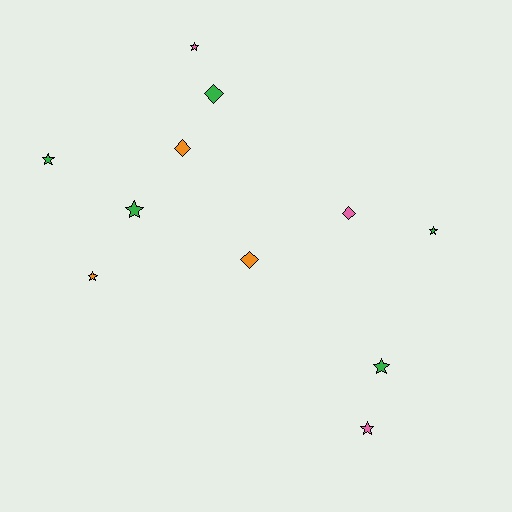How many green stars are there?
There are 4 green stars.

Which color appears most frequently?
Green, with 5 objects.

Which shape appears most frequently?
Star, with 7 objects.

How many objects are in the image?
There are 11 objects.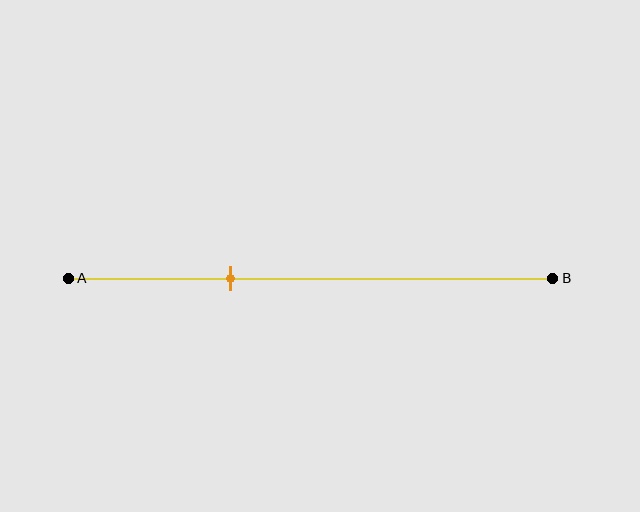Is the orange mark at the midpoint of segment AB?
No, the mark is at about 35% from A, not at the 50% midpoint.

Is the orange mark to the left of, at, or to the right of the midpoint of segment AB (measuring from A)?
The orange mark is to the left of the midpoint of segment AB.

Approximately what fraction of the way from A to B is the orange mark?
The orange mark is approximately 35% of the way from A to B.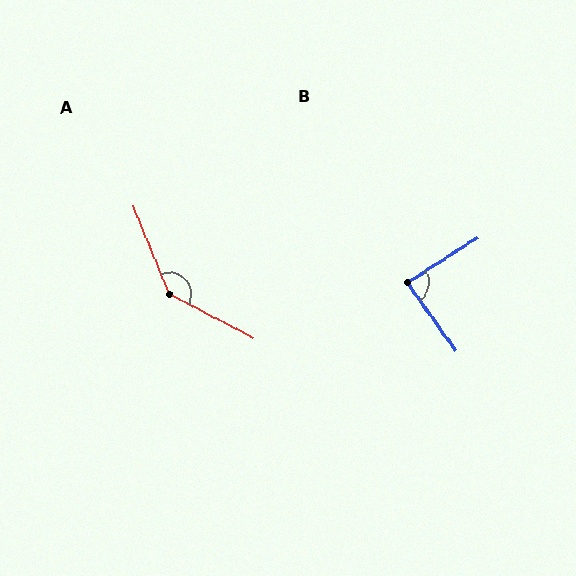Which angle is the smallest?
B, at approximately 87 degrees.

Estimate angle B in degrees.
Approximately 87 degrees.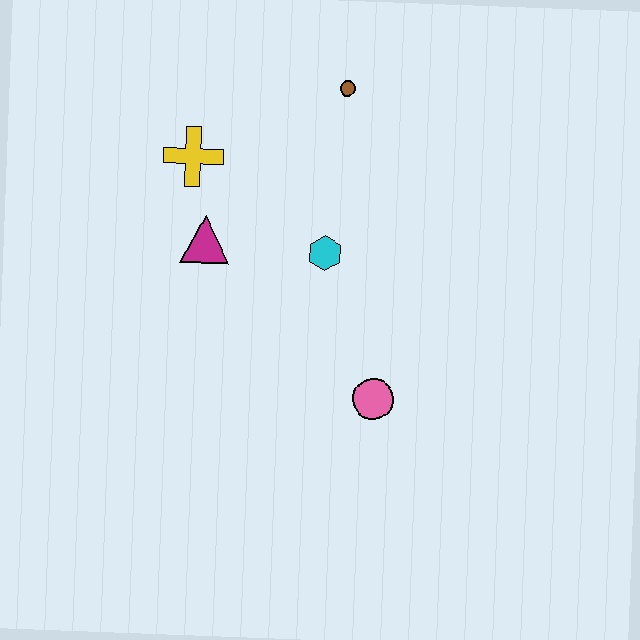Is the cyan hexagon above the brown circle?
No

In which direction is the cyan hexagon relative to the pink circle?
The cyan hexagon is above the pink circle.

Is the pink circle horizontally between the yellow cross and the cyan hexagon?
No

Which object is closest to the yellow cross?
The magenta triangle is closest to the yellow cross.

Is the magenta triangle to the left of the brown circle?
Yes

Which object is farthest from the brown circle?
The pink circle is farthest from the brown circle.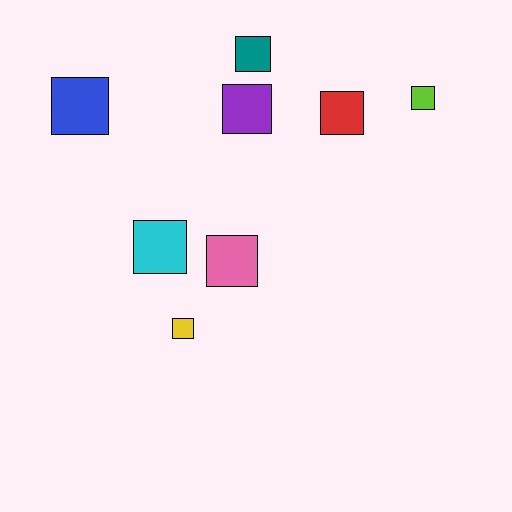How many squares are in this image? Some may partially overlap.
There are 8 squares.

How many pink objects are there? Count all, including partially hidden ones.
There is 1 pink object.